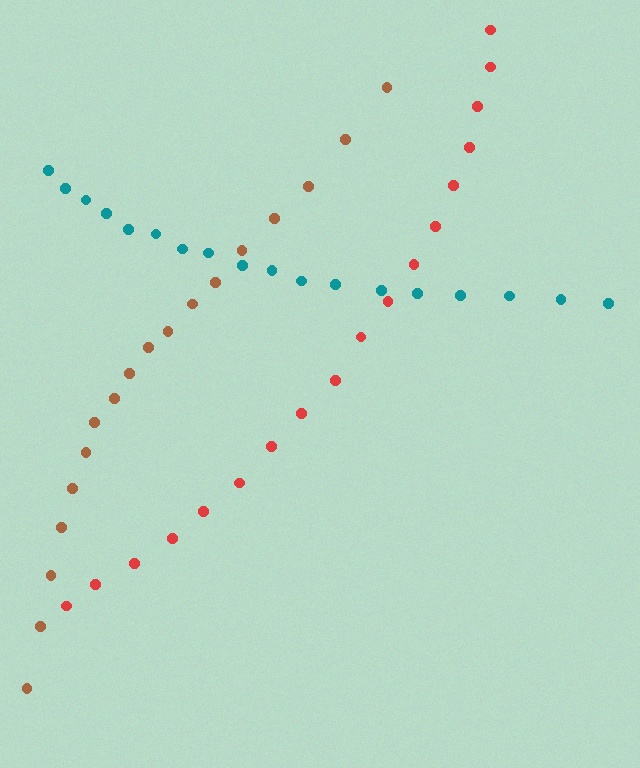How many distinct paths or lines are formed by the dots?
There are 3 distinct paths.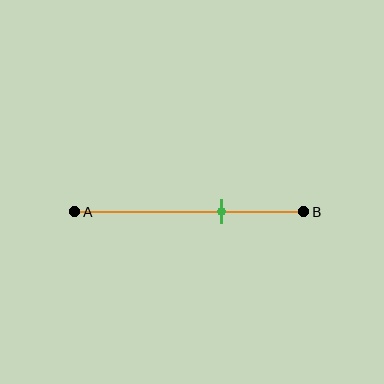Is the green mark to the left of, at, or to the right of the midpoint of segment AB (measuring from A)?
The green mark is to the right of the midpoint of segment AB.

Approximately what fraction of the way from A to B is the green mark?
The green mark is approximately 65% of the way from A to B.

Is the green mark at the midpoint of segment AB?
No, the mark is at about 65% from A, not at the 50% midpoint.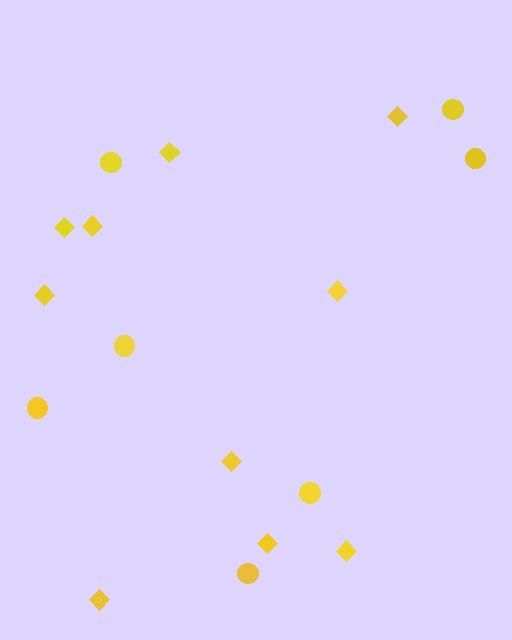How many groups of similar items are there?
There are 2 groups: one group of circles (7) and one group of diamonds (10).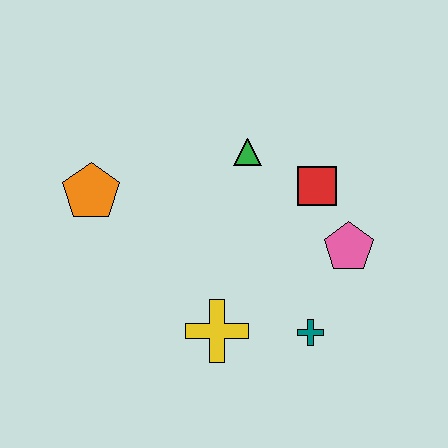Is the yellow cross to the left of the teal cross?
Yes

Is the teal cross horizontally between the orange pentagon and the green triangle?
No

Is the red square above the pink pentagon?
Yes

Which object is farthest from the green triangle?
The teal cross is farthest from the green triangle.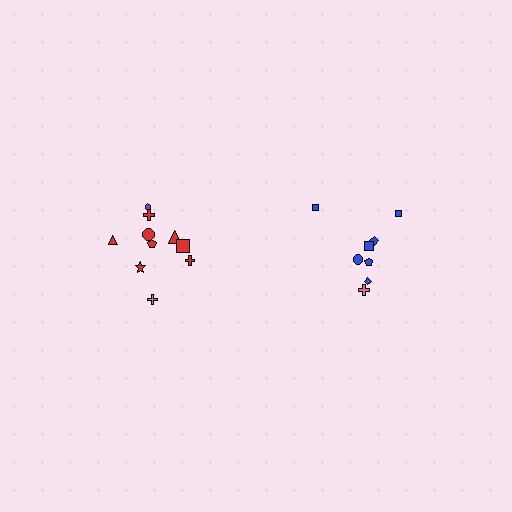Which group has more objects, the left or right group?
The left group.